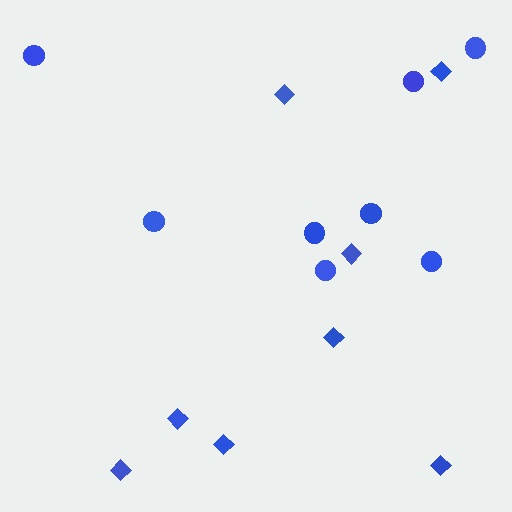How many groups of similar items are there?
There are 2 groups: one group of diamonds (8) and one group of circles (8).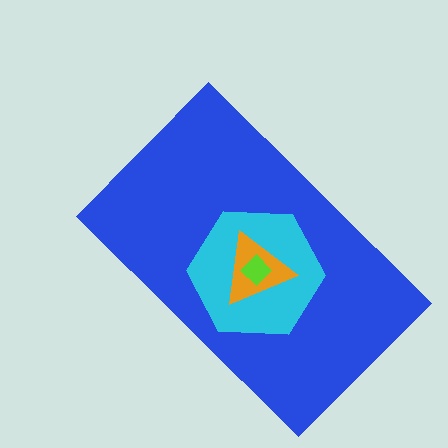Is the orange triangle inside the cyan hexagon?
Yes.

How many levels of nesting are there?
4.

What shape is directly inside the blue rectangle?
The cyan hexagon.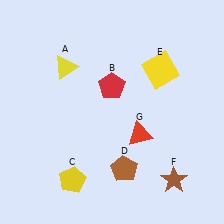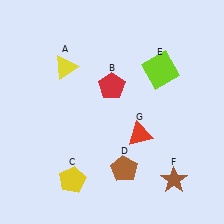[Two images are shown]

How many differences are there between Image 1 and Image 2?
There is 1 difference between the two images.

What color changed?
The square (E) changed from yellow in Image 1 to lime in Image 2.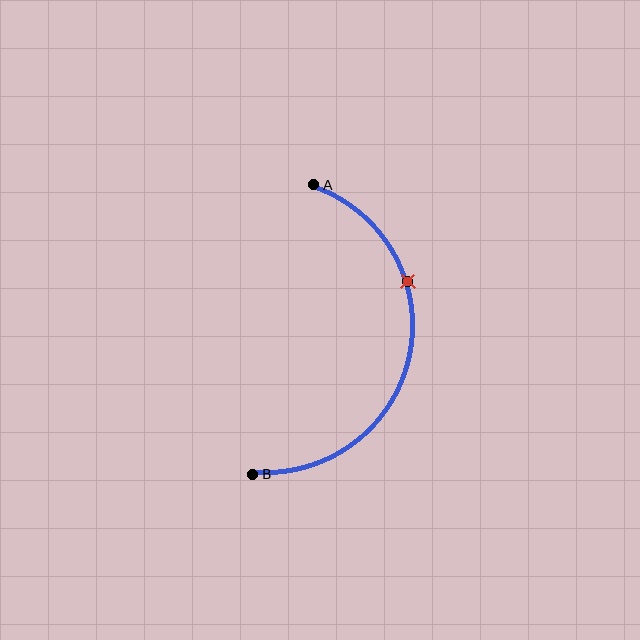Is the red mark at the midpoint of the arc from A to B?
No. The red mark lies on the arc but is closer to endpoint A. The arc midpoint would be at the point on the curve equidistant along the arc from both A and B.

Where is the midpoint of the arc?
The arc midpoint is the point on the curve farthest from the straight line joining A and B. It sits to the right of that line.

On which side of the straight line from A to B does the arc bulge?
The arc bulges to the right of the straight line connecting A and B.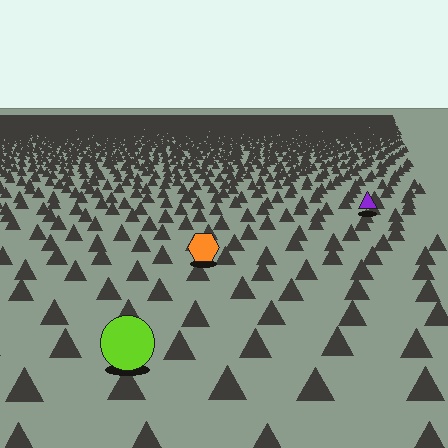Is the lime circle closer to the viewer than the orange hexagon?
Yes. The lime circle is closer — you can tell from the texture gradient: the ground texture is coarser near it.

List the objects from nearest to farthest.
From nearest to farthest: the lime circle, the orange hexagon, the purple triangle.